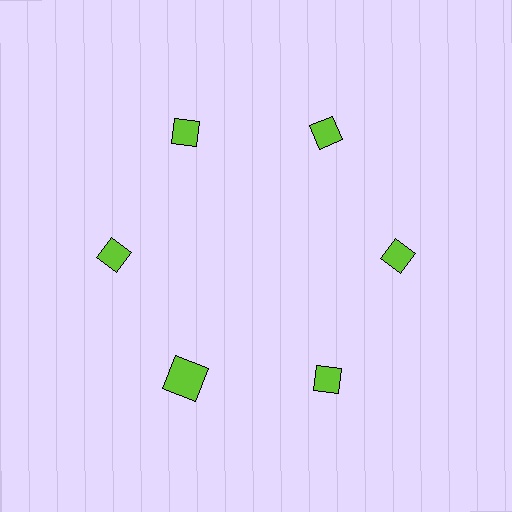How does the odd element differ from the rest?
It has a different shape: square instead of diamond.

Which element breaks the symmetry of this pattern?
The lime square at roughly the 7 o'clock position breaks the symmetry. All other shapes are lime diamonds.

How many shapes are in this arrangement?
There are 6 shapes arranged in a ring pattern.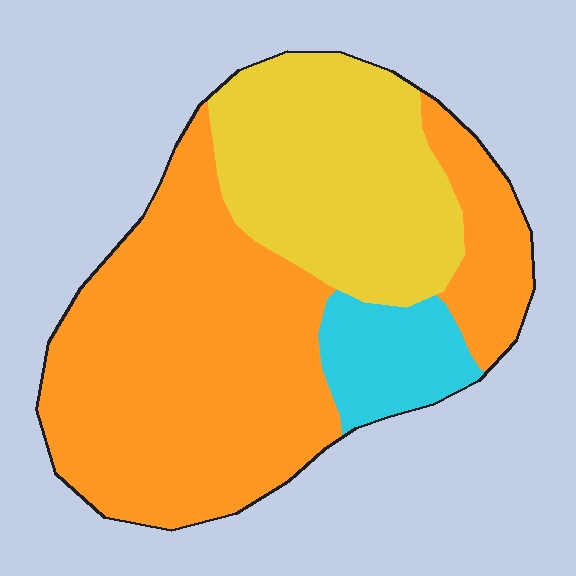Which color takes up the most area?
Orange, at roughly 60%.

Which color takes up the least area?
Cyan, at roughly 10%.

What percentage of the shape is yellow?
Yellow covers 31% of the shape.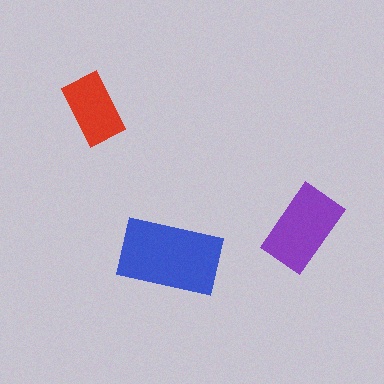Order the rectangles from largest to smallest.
the blue one, the purple one, the red one.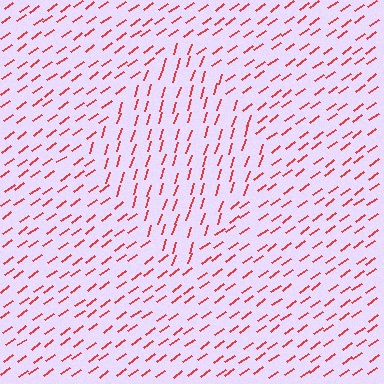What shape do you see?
I see a diamond.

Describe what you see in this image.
The image is filled with small red line segments. A diamond region in the image has lines oriented differently from the surrounding lines, creating a visible texture boundary.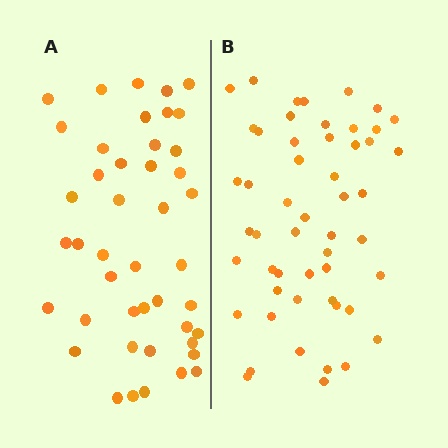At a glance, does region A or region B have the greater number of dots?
Region B (the right region) has more dots.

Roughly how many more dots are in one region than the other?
Region B has roughly 8 or so more dots than region A.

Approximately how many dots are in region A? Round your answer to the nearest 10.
About 40 dots. (The exact count is 44, which rounds to 40.)